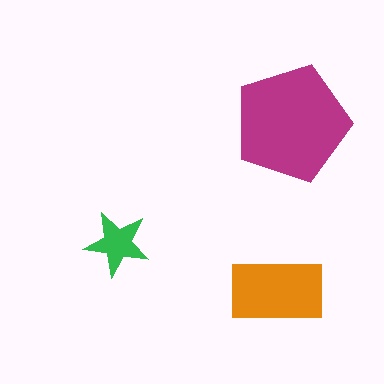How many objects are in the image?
There are 3 objects in the image.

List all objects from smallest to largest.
The green star, the orange rectangle, the magenta pentagon.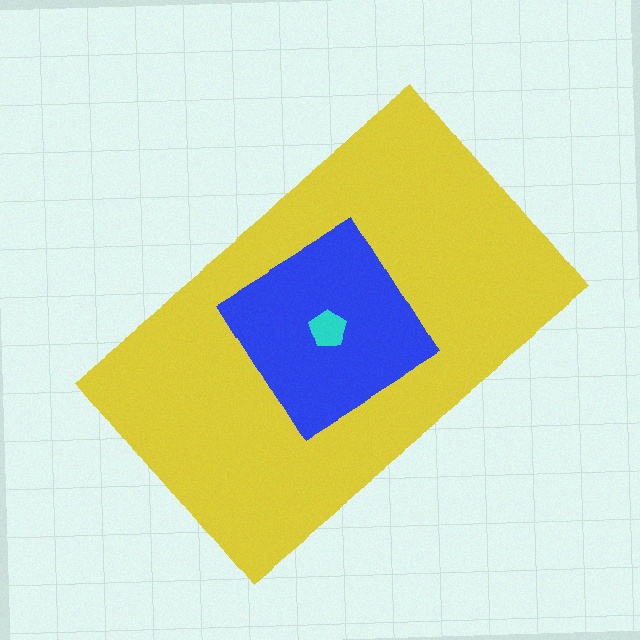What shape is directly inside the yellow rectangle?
The blue diamond.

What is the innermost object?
The cyan pentagon.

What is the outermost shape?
The yellow rectangle.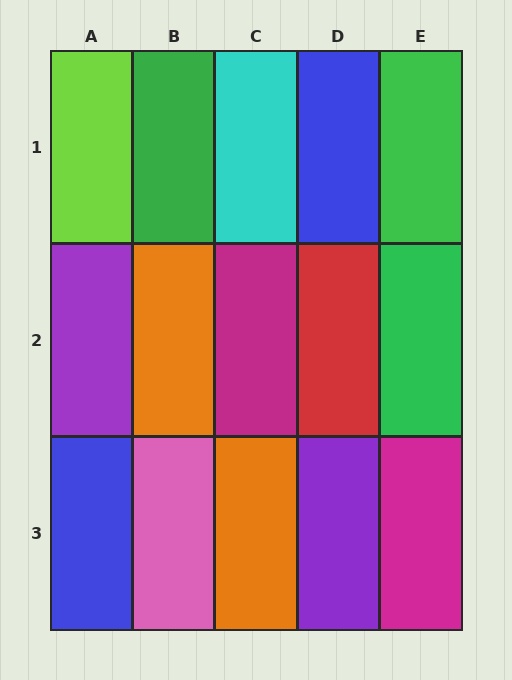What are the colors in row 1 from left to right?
Lime, green, cyan, blue, green.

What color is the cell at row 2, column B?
Orange.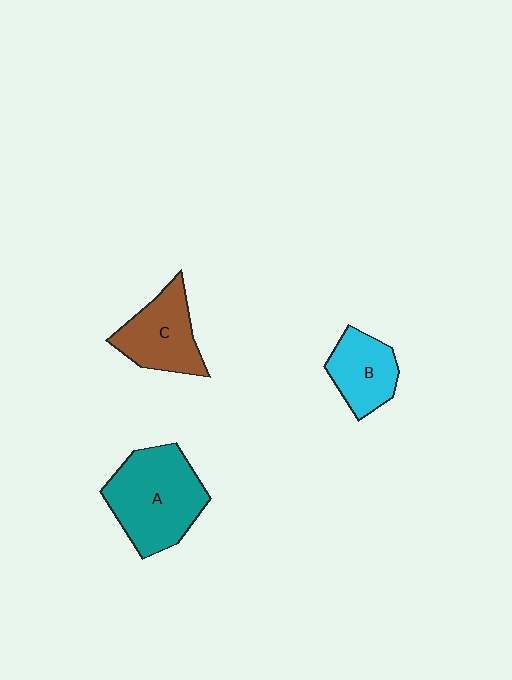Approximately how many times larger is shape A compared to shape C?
Approximately 1.5 times.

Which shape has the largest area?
Shape A (teal).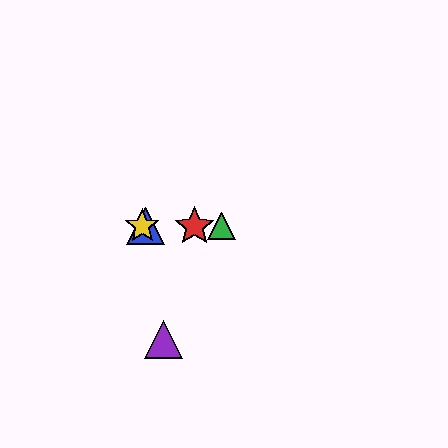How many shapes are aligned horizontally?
4 shapes (the red star, the blue triangle, the green triangle, the yellow star) are aligned horizontally.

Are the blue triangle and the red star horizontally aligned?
Yes, both are at y≈226.